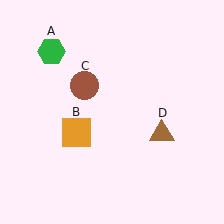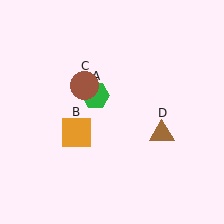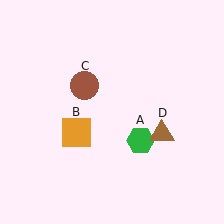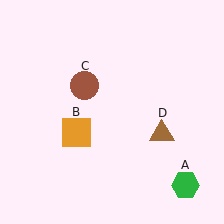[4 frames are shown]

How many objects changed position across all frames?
1 object changed position: green hexagon (object A).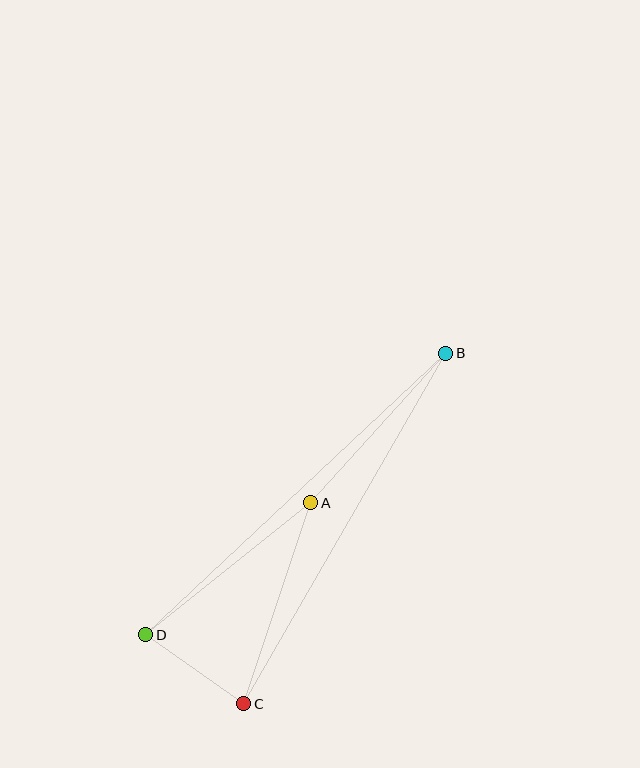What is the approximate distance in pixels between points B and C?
The distance between B and C is approximately 405 pixels.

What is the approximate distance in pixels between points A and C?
The distance between A and C is approximately 212 pixels.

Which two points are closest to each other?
Points C and D are closest to each other.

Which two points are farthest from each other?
Points B and D are farthest from each other.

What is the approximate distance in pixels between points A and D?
The distance between A and D is approximately 211 pixels.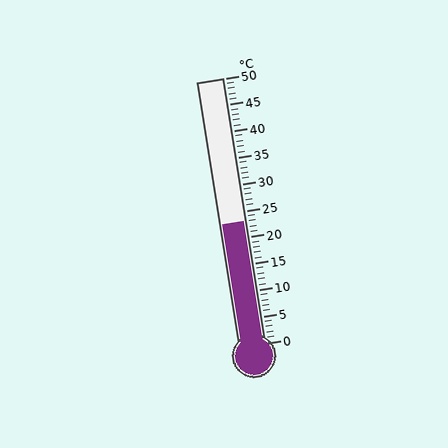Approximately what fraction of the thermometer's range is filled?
The thermometer is filled to approximately 45% of its range.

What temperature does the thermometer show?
The thermometer shows approximately 23°C.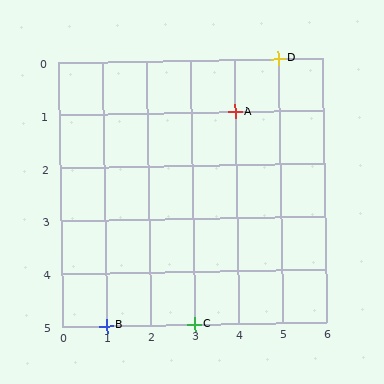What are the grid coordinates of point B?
Point B is at grid coordinates (1, 5).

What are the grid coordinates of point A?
Point A is at grid coordinates (4, 1).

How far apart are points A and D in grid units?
Points A and D are 1 column and 1 row apart (about 1.4 grid units diagonally).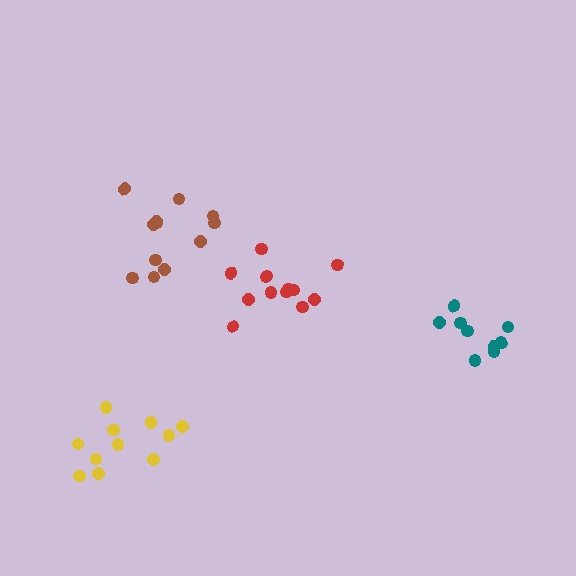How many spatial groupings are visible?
There are 4 spatial groupings.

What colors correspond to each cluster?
The clusters are colored: yellow, red, teal, brown.